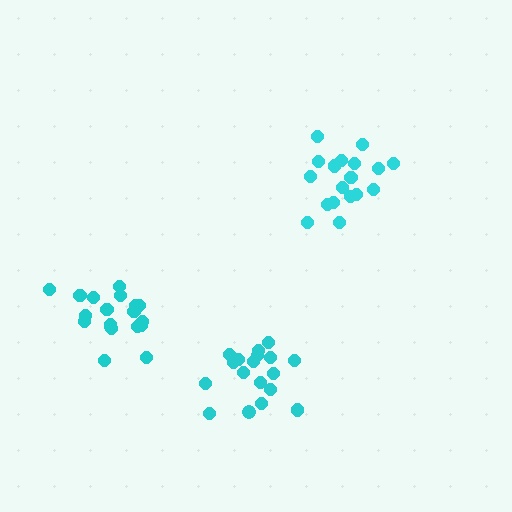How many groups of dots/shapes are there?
There are 3 groups.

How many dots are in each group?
Group 1: 18 dots, Group 2: 18 dots, Group 3: 19 dots (55 total).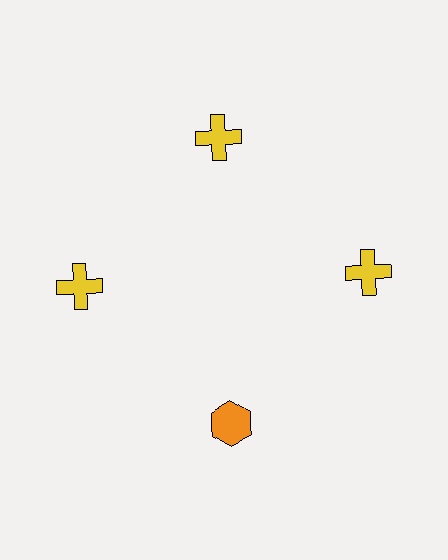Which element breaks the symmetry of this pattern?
The orange hexagon at roughly the 6 o'clock position breaks the symmetry. All other shapes are yellow crosses.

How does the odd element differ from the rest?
It differs in both color (orange instead of yellow) and shape (hexagon instead of cross).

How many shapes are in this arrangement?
There are 4 shapes arranged in a ring pattern.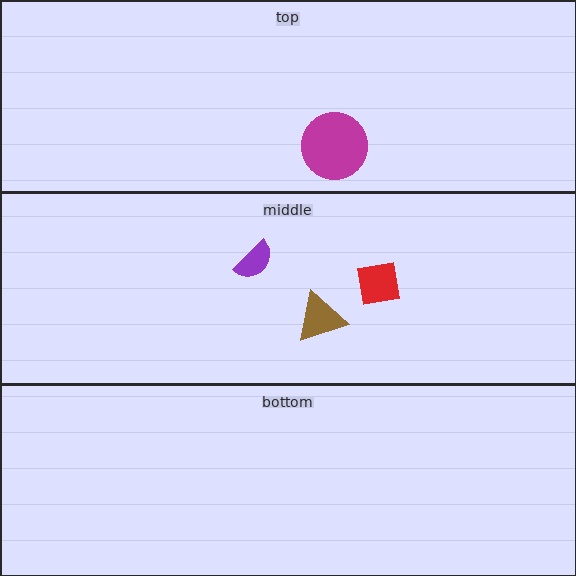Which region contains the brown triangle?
The middle region.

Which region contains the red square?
The middle region.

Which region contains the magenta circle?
The top region.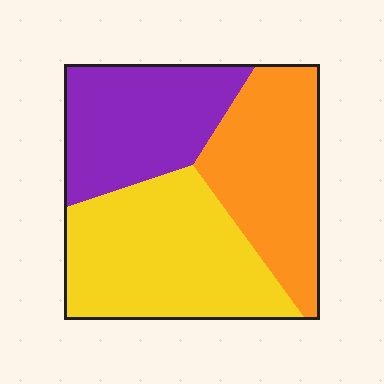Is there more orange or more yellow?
Yellow.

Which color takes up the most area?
Yellow, at roughly 40%.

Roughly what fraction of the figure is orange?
Orange covers 31% of the figure.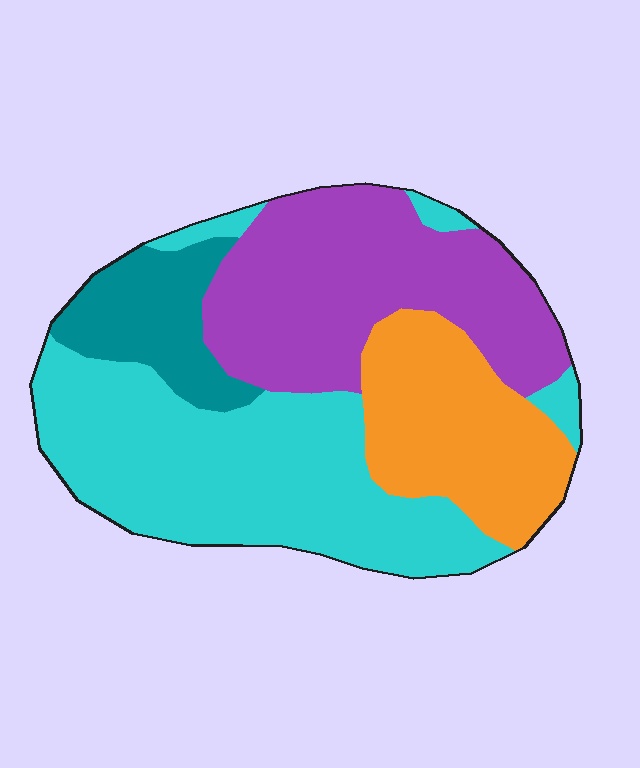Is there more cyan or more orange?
Cyan.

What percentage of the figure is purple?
Purple covers about 30% of the figure.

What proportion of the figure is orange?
Orange covers roughly 20% of the figure.